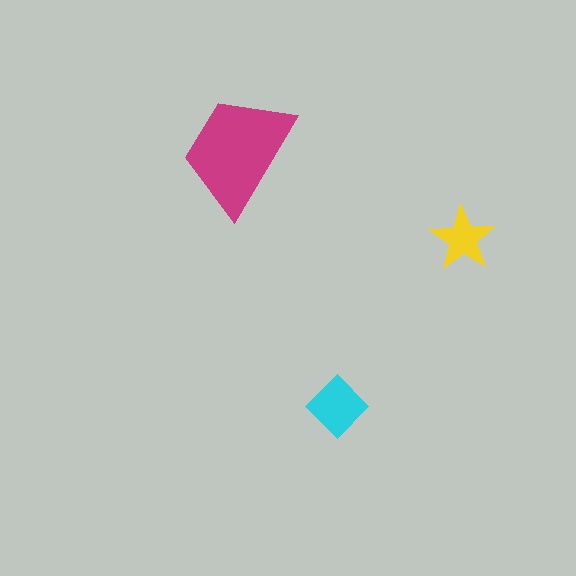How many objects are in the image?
There are 3 objects in the image.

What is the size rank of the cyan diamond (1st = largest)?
2nd.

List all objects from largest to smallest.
The magenta trapezoid, the cyan diamond, the yellow star.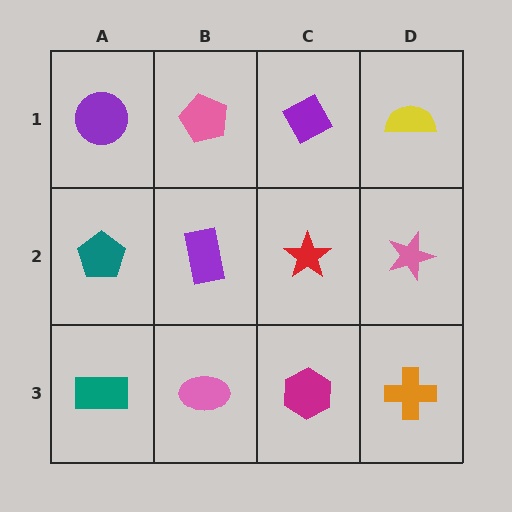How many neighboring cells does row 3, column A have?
2.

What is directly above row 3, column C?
A red star.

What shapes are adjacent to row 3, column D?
A pink star (row 2, column D), a magenta hexagon (row 3, column C).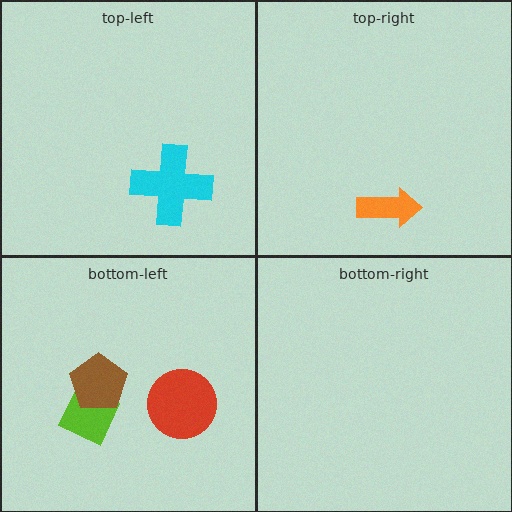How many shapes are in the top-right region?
1.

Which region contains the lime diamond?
The bottom-left region.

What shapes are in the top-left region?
The cyan cross.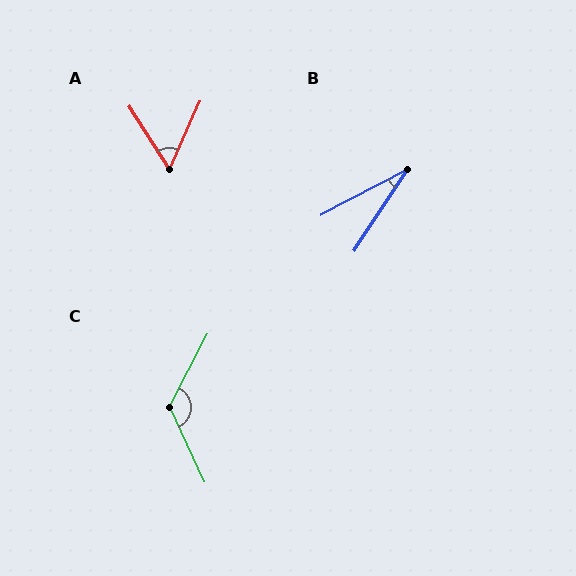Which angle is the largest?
C, at approximately 128 degrees.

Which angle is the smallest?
B, at approximately 29 degrees.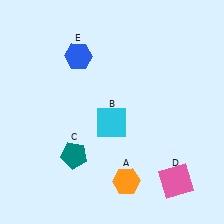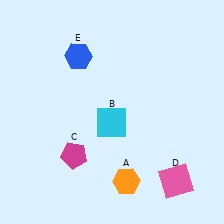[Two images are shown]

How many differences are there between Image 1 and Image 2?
There is 1 difference between the two images.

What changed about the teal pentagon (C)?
In Image 1, C is teal. In Image 2, it changed to magenta.